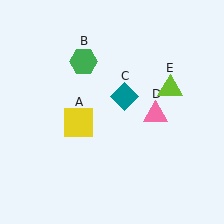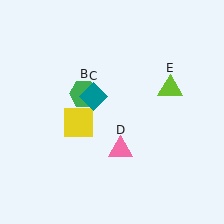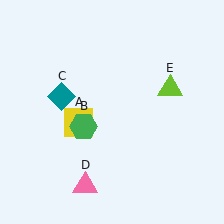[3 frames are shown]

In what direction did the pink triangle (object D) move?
The pink triangle (object D) moved down and to the left.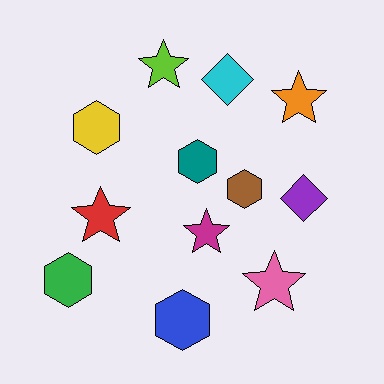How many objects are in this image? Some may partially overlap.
There are 12 objects.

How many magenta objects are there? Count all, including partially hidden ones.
There is 1 magenta object.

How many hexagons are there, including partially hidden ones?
There are 5 hexagons.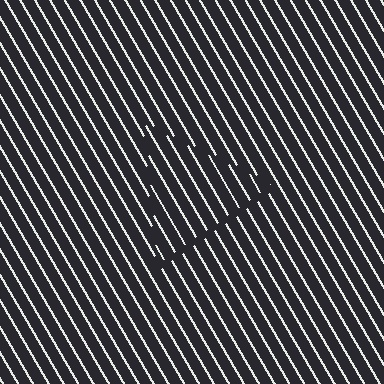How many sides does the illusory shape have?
3 sides — the line-ends trace a triangle.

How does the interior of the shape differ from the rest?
The interior of the shape contains the same grating, shifted by half a period — the contour is defined by the phase discontinuity where line-ends from the inner and outer gratings abut.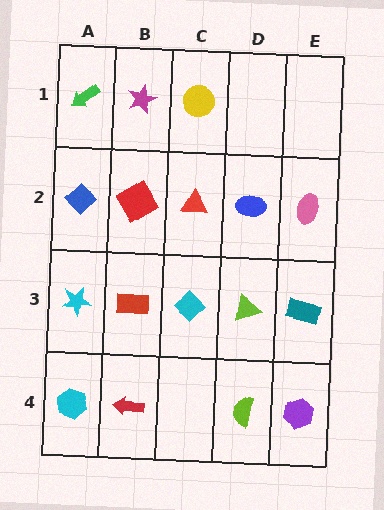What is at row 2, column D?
A blue ellipse.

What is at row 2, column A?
A blue diamond.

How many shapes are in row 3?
5 shapes.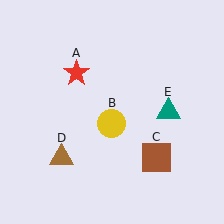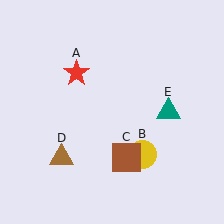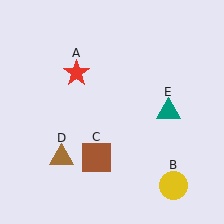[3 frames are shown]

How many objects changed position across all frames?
2 objects changed position: yellow circle (object B), brown square (object C).